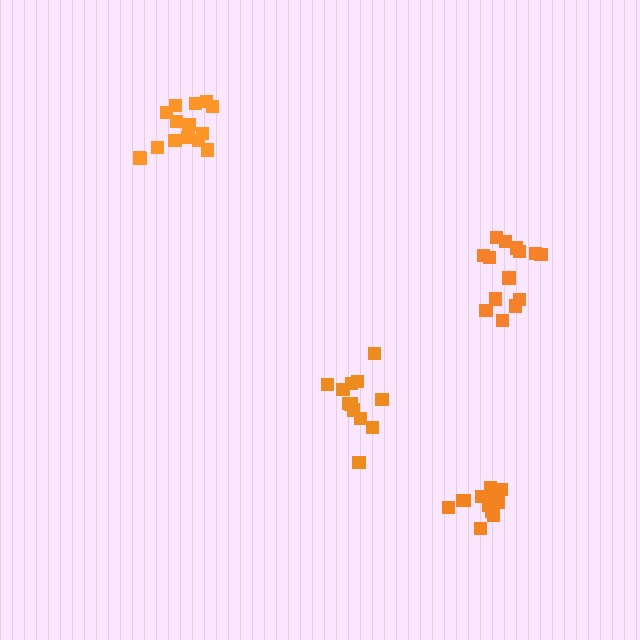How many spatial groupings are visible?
There are 4 spatial groupings.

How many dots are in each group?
Group 1: 12 dots, Group 2: 15 dots, Group 3: 14 dots, Group 4: 13 dots (54 total).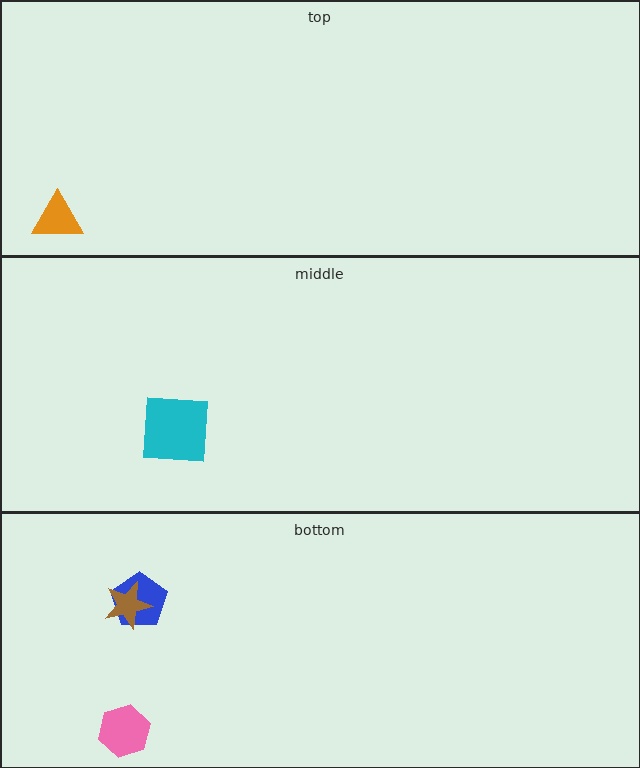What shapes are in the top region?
The orange triangle.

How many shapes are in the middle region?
1.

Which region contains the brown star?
The bottom region.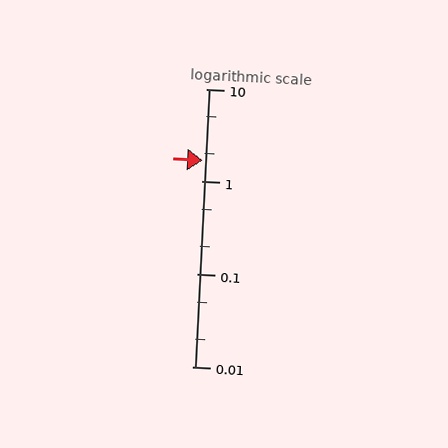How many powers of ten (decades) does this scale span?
The scale spans 3 decades, from 0.01 to 10.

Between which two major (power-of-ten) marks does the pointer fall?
The pointer is between 1 and 10.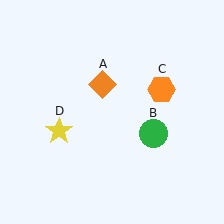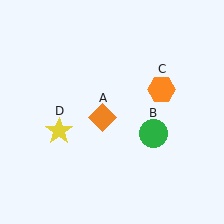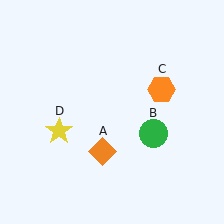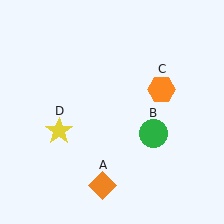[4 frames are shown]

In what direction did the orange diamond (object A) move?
The orange diamond (object A) moved down.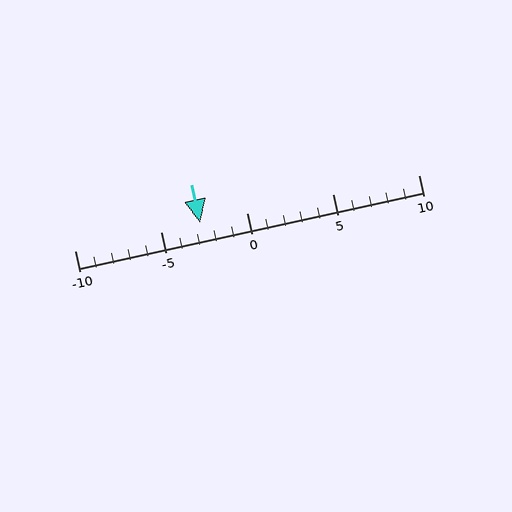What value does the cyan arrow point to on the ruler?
The cyan arrow points to approximately -3.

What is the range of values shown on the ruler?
The ruler shows values from -10 to 10.